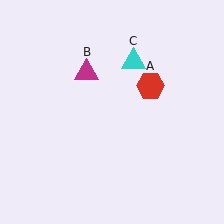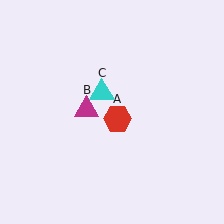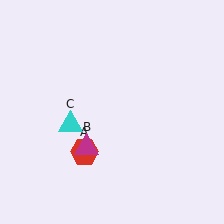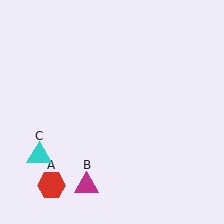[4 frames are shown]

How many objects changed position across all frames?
3 objects changed position: red hexagon (object A), magenta triangle (object B), cyan triangle (object C).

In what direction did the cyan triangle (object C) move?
The cyan triangle (object C) moved down and to the left.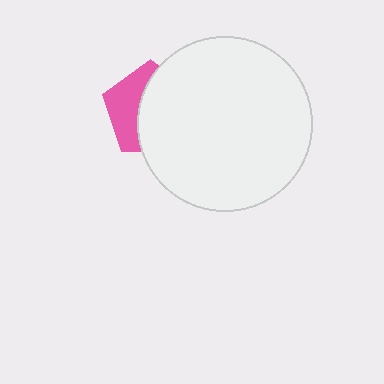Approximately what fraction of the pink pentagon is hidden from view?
Roughly 61% of the pink pentagon is hidden behind the white circle.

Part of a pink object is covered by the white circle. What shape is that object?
It is a pentagon.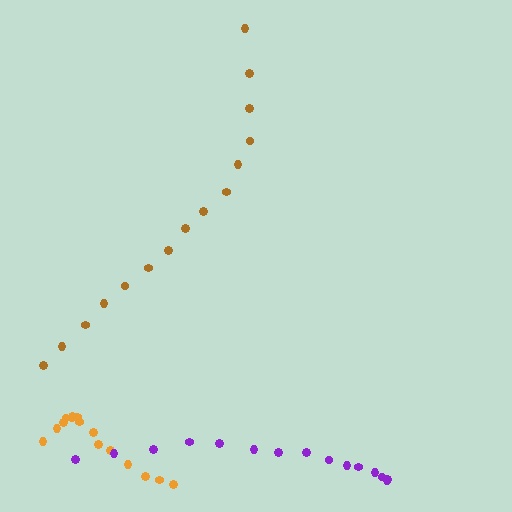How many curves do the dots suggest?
There are 3 distinct paths.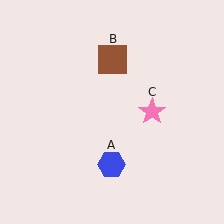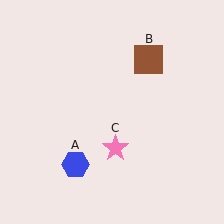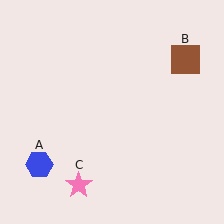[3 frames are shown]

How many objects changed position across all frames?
3 objects changed position: blue hexagon (object A), brown square (object B), pink star (object C).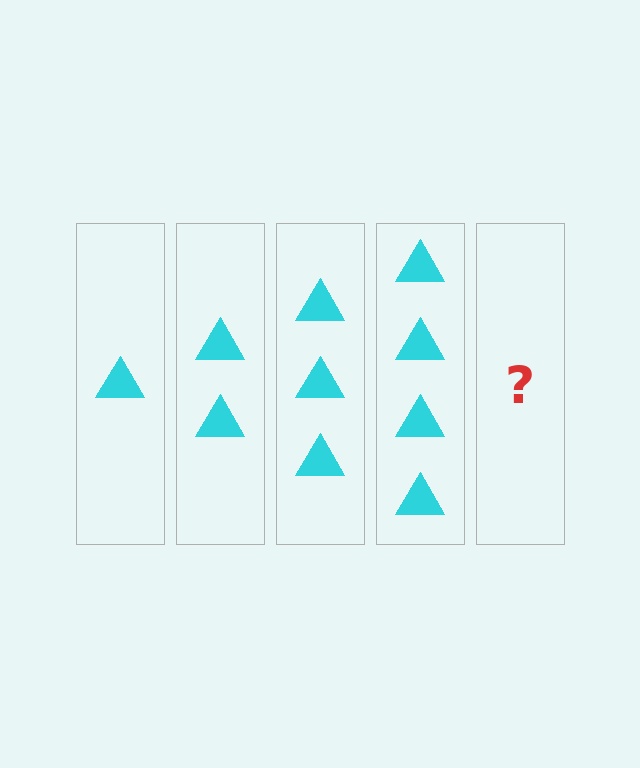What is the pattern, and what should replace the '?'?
The pattern is that each step adds one more triangle. The '?' should be 5 triangles.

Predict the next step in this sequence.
The next step is 5 triangles.